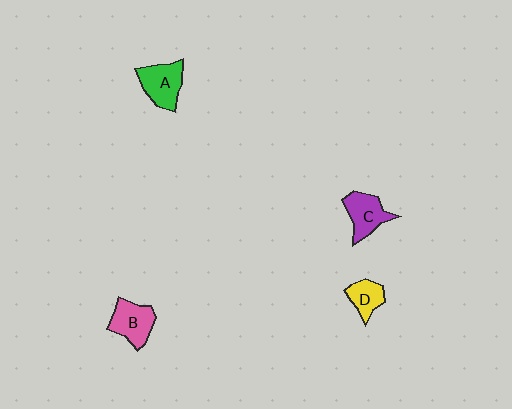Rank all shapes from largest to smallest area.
From largest to smallest: A (green), B (pink), C (purple), D (yellow).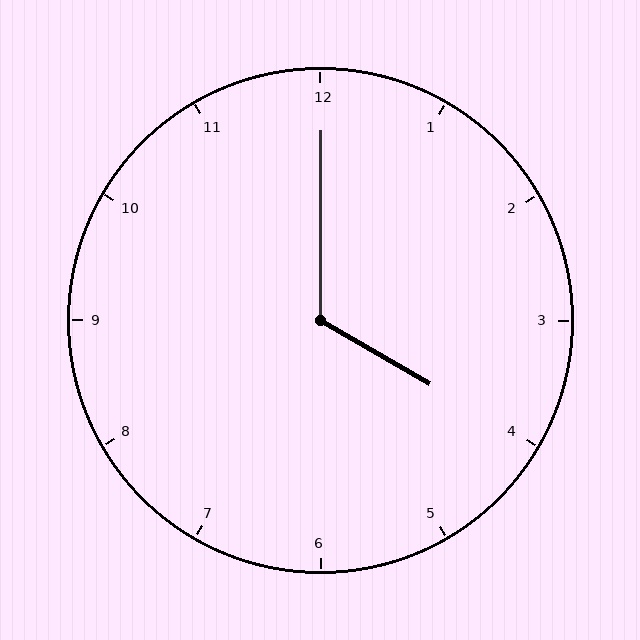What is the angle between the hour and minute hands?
Approximately 120 degrees.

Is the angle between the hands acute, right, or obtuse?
It is obtuse.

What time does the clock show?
4:00.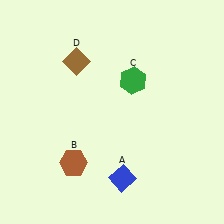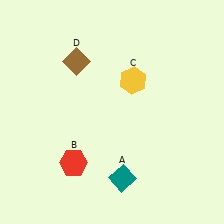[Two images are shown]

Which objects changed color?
A changed from blue to teal. B changed from brown to red. C changed from green to yellow.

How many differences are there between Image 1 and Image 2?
There are 3 differences between the two images.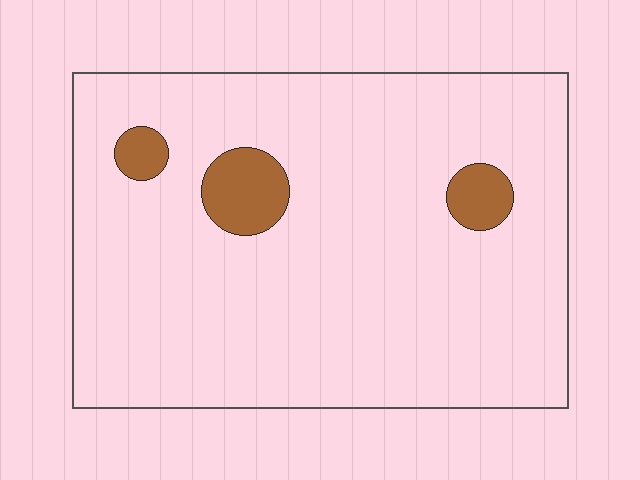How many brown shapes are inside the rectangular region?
3.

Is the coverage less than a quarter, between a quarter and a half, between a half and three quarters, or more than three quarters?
Less than a quarter.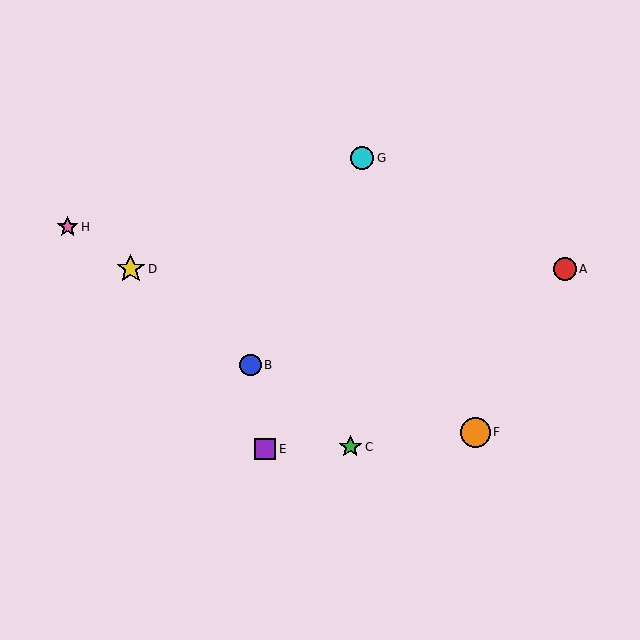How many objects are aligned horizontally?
2 objects (A, D) are aligned horizontally.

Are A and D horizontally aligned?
Yes, both are at y≈269.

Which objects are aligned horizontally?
Objects A, D are aligned horizontally.